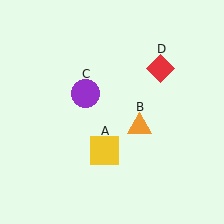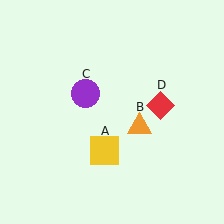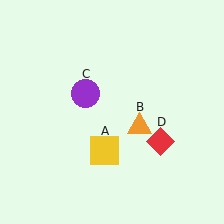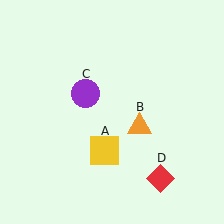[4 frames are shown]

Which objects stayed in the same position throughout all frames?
Yellow square (object A) and orange triangle (object B) and purple circle (object C) remained stationary.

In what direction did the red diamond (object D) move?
The red diamond (object D) moved down.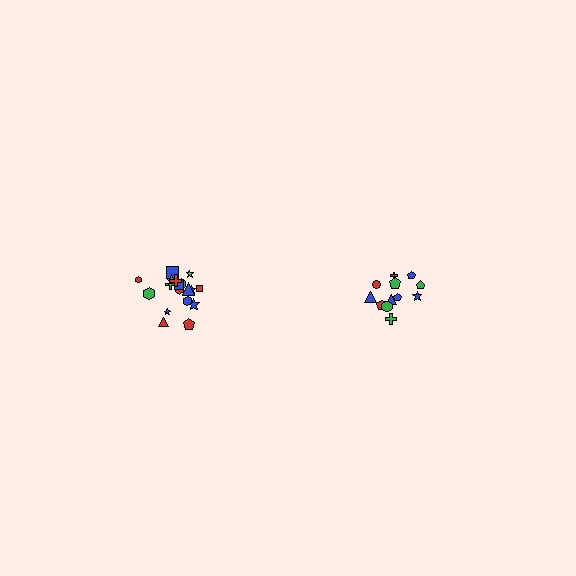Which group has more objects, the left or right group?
The left group.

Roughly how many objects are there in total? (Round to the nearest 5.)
Roughly 30 objects in total.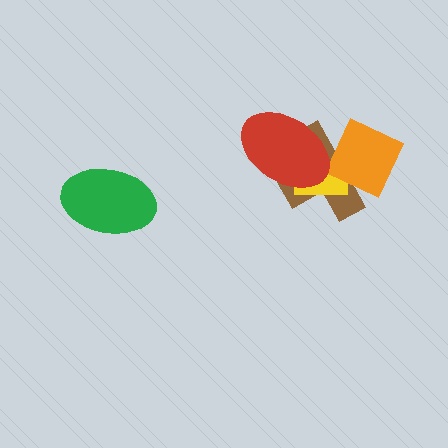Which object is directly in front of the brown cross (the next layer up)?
The yellow rectangle is directly in front of the brown cross.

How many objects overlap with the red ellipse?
3 objects overlap with the red ellipse.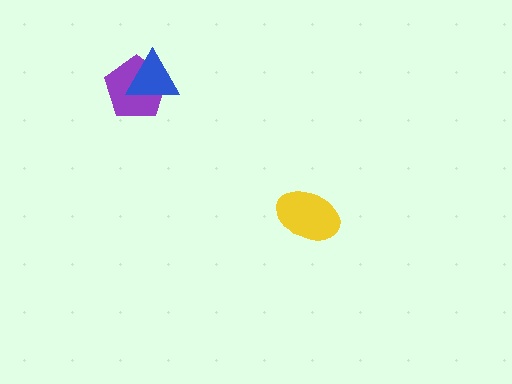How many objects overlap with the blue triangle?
1 object overlaps with the blue triangle.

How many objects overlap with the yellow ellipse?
0 objects overlap with the yellow ellipse.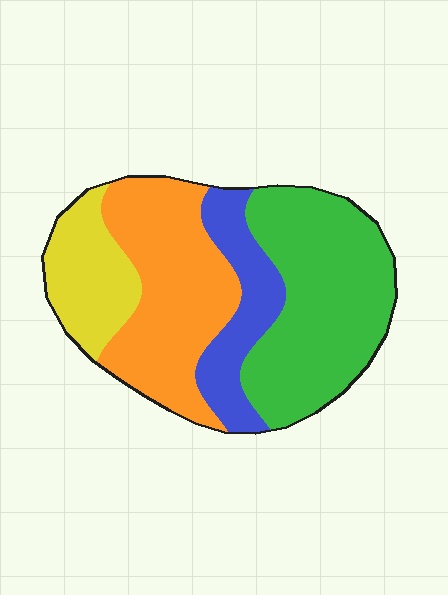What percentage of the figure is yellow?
Yellow covers about 15% of the figure.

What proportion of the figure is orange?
Orange covers 32% of the figure.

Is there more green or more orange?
Green.